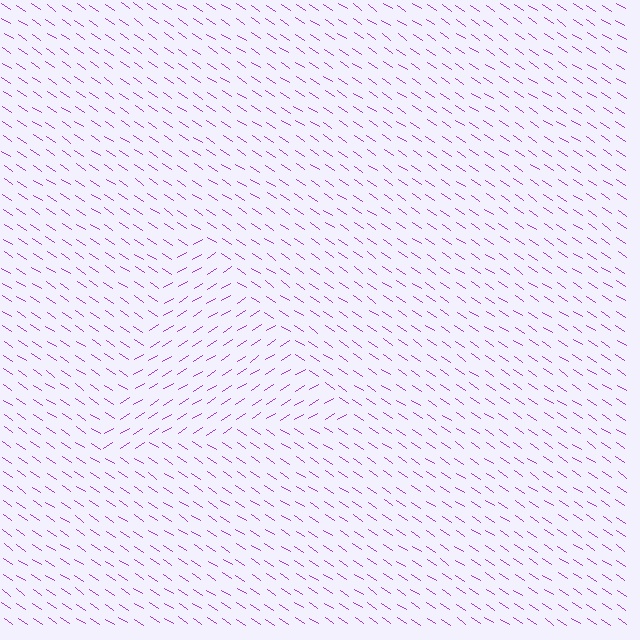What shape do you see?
I see a triangle.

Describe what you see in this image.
The image is filled with small purple line segments. A triangle region in the image has lines oriented differently from the surrounding lines, creating a visible texture boundary.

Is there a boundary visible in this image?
Yes, there is a texture boundary formed by a change in line orientation.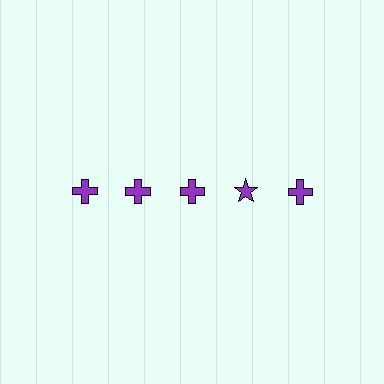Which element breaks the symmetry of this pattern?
The purple star in the top row, second from right column breaks the symmetry. All other shapes are purple crosses.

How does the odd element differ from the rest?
It has a different shape: star instead of cross.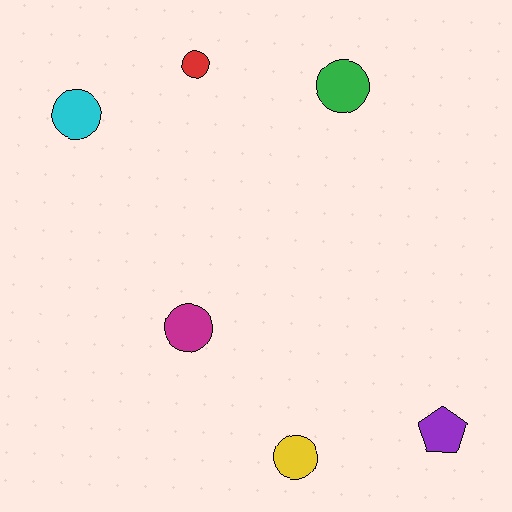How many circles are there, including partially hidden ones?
There are 5 circles.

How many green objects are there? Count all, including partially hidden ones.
There is 1 green object.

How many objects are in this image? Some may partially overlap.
There are 6 objects.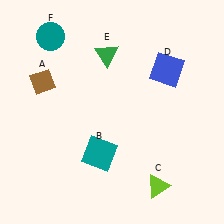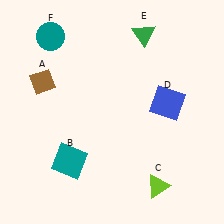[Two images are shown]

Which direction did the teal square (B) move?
The teal square (B) moved left.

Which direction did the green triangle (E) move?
The green triangle (E) moved right.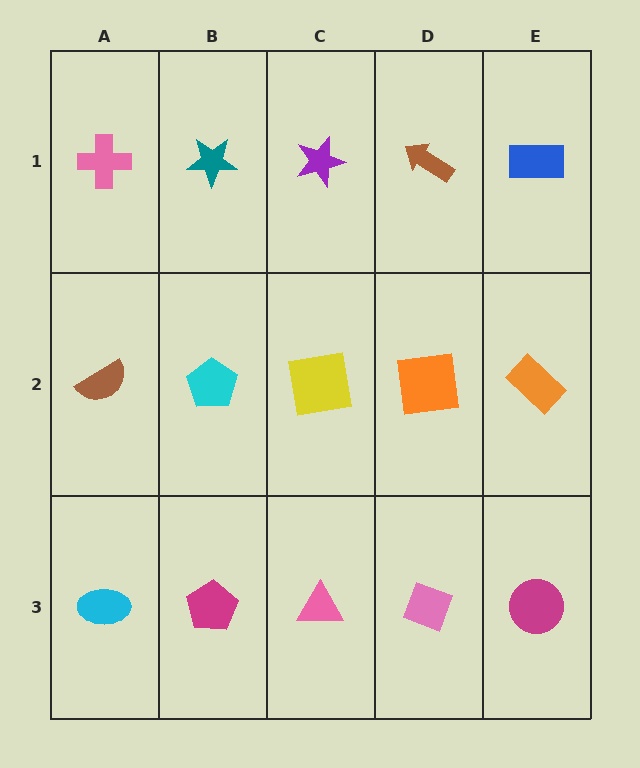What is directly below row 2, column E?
A magenta circle.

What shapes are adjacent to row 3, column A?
A brown semicircle (row 2, column A), a magenta pentagon (row 3, column B).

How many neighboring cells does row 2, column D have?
4.